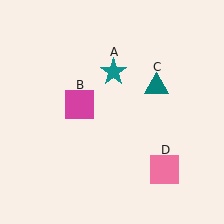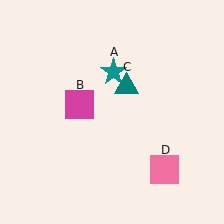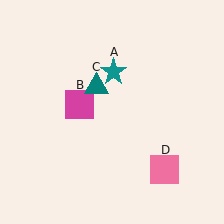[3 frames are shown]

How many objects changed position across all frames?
1 object changed position: teal triangle (object C).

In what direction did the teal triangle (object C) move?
The teal triangle (object C) moved left.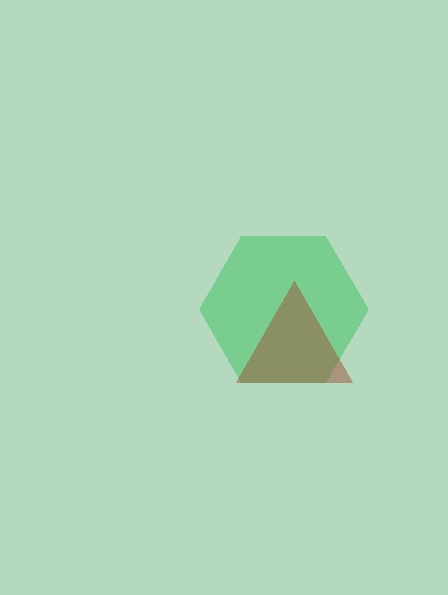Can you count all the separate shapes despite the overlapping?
Yes, there are 2 separate shapes.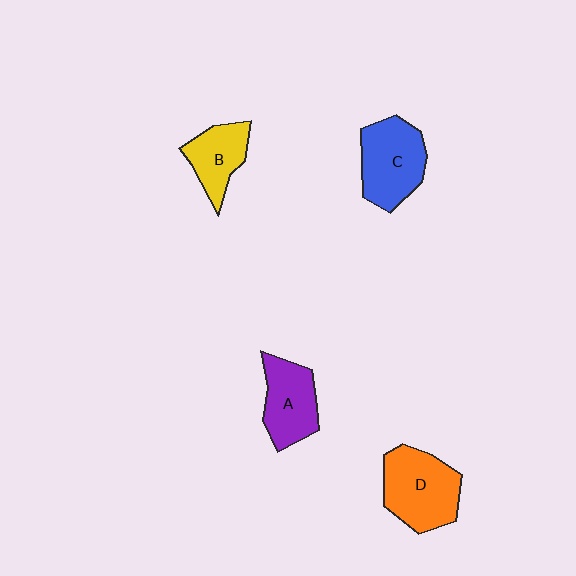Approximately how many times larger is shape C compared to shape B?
Approximately 1.4 times.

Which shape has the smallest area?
Shape B (yellow).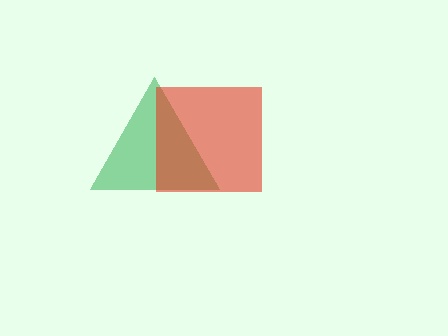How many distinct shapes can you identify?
There are 2 distinct shapes: a green triangle, a red square.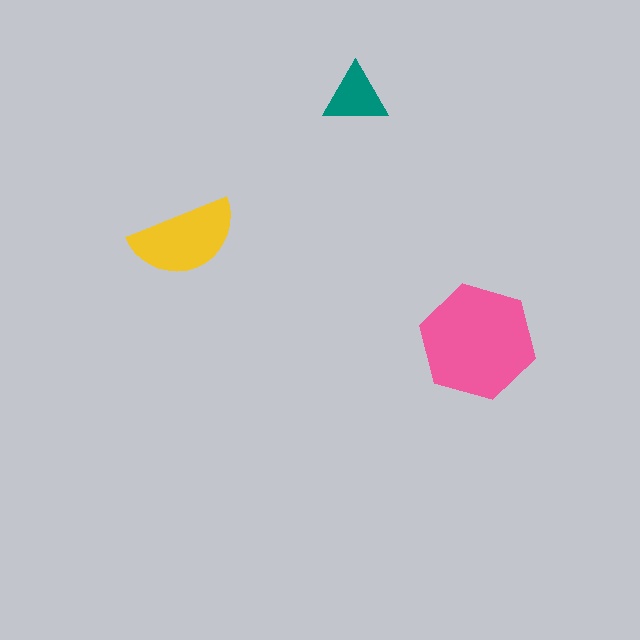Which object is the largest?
The pink hexagon.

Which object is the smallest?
The teal triangle.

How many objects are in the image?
There are 3 objects in the image.